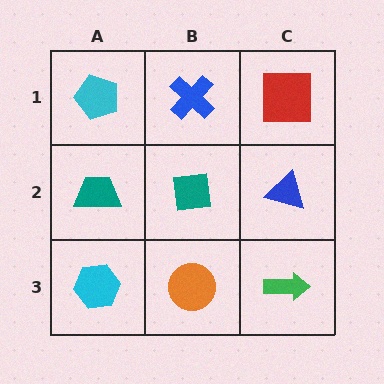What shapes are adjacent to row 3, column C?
A blue triangle (row 2, column C), an orange circle (row 3, column B).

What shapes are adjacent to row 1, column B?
A teal square (row 2, column B), a cyan pentagon (row 1, column A), a red square (row 1, column C).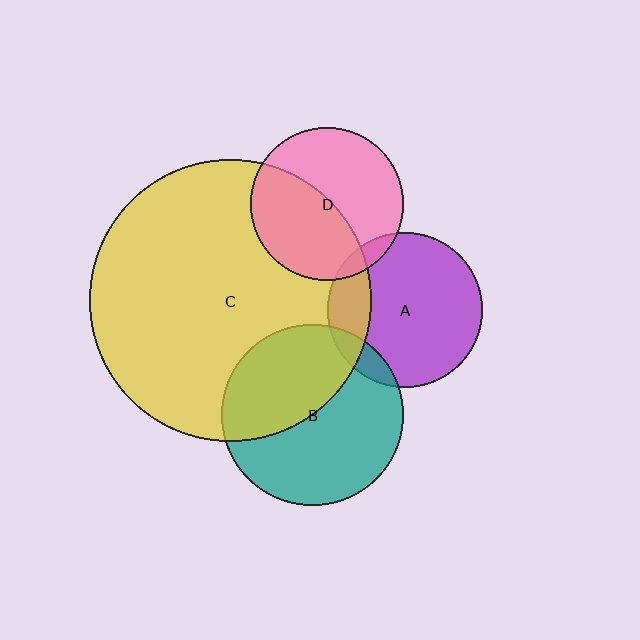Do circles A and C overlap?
Yes.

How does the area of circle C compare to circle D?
Approximately 3.4 times.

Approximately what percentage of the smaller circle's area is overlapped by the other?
Approximately 20%.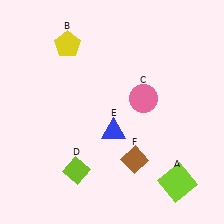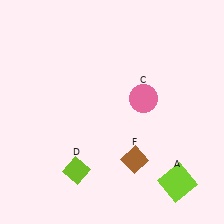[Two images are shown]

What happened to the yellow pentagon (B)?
The yellow pentagon (B) was removed in Image 2. It was in the top-left area of Image 1.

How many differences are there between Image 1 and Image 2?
There are 2 differences between the two images.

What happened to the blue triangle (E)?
The blue triangle (E) was removed in Image 2. It was in the bottom-right area of Image 1.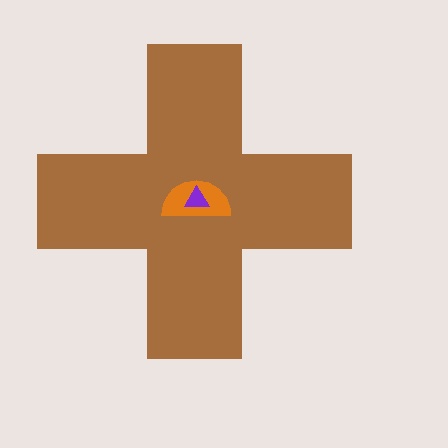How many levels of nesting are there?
3.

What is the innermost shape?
The purple triangle.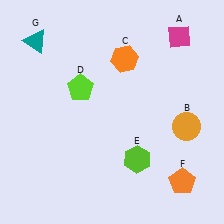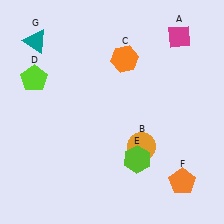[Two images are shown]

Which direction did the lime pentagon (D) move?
The lime pentagon (D) moved left.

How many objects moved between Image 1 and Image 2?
2 objects moved between the two images.